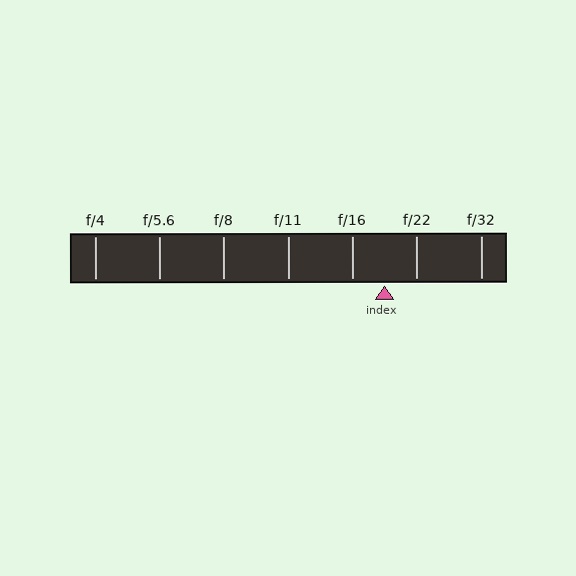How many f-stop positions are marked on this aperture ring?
There are 7 f-stop positions marked.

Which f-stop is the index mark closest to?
The index mark is closest to f/16.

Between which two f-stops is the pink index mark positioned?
The index mark is between f/16 and f/22.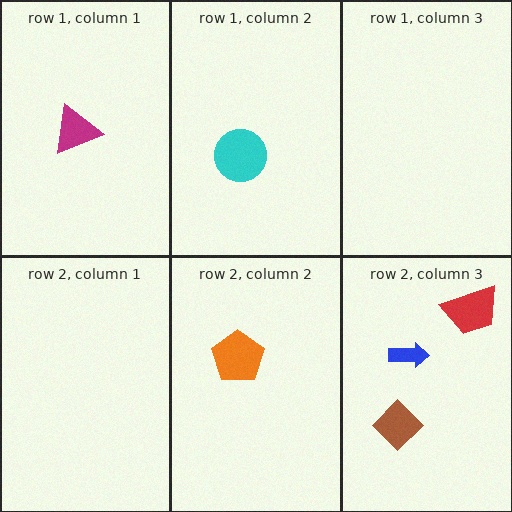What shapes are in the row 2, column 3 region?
The red trapezoid, the brown diamond, the blue arrow.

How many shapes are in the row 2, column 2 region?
1.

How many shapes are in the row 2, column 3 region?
3.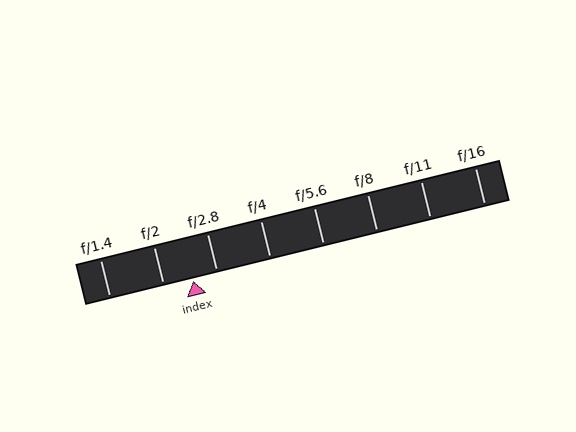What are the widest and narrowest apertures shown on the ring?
The widest aperture shown is f/1.4 and the narrowest is f/16.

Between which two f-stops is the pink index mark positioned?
The index mark is between f/2 and f/2.8.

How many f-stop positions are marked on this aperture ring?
There are 8 f-stop positions marked.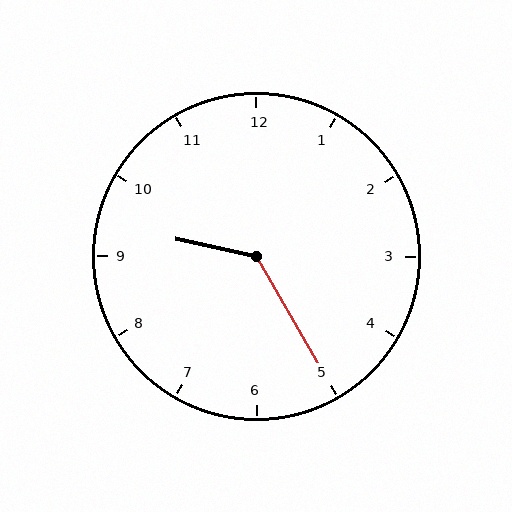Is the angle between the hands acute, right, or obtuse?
It is obtuse.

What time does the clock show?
9:25.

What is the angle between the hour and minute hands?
Approximately 132 degrees.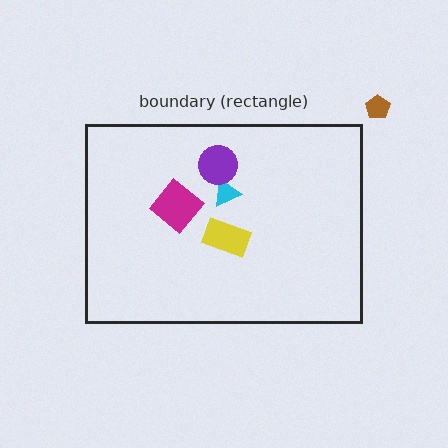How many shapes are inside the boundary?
4 inside, 1 outside.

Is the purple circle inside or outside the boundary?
Inside.